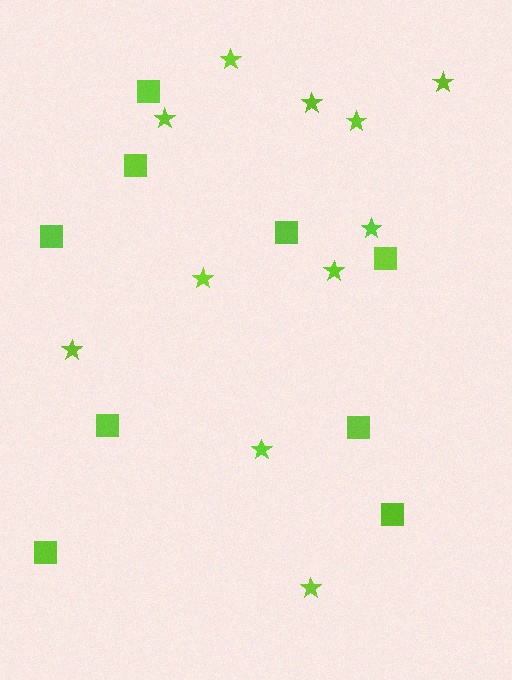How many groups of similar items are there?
There are 2 groups: one group of squares (9) and one group of stars (11).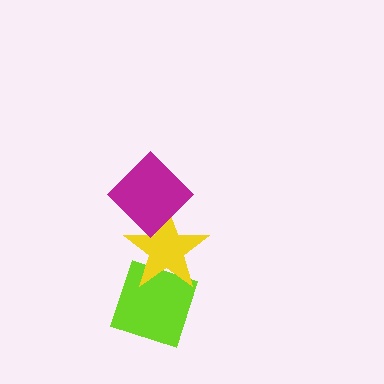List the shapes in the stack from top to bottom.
From top to bottom: the magenta diamond, the yellow star, the lime diamond.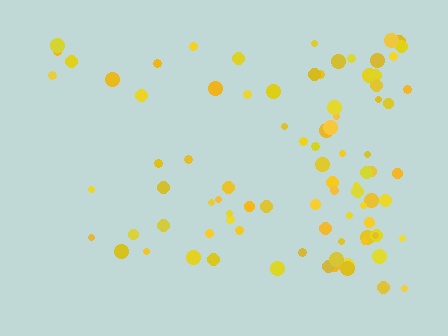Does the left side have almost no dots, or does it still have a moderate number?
Still a moderate number, just noticeably fewer than the right.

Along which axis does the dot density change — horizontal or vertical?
Horizontal.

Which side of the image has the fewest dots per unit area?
The left.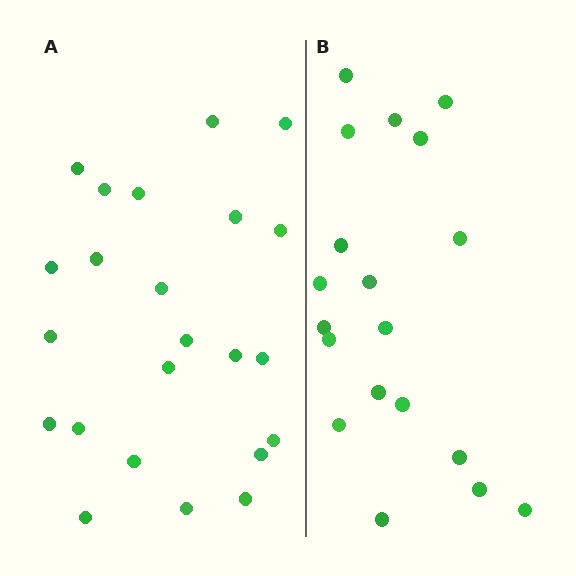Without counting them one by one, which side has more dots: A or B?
Region A (the left region) has more dots.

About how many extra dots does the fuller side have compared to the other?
Region A has about 4 more dots than region B.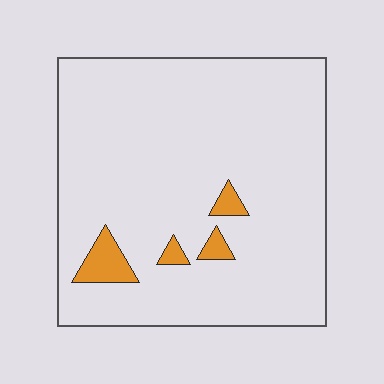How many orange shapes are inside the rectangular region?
4.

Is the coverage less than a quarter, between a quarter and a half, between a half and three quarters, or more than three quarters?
Less than a quarter.